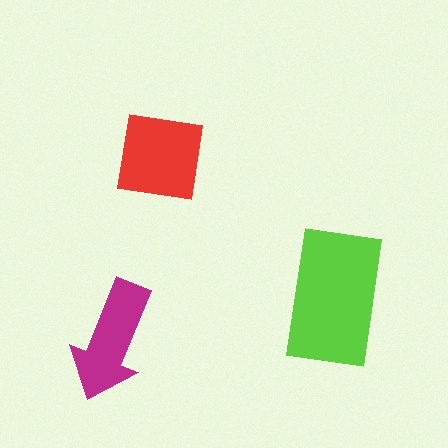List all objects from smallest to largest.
The magenta arrow, the red square, the lime rectangle.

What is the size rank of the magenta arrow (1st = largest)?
3rd.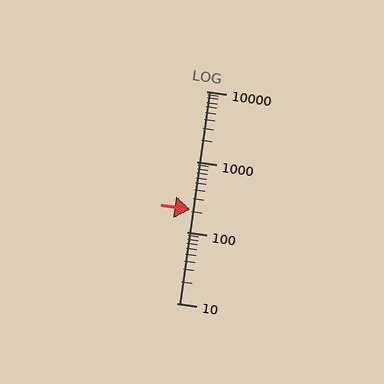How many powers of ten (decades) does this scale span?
The scale spans 3 decades, from 10 to 10000.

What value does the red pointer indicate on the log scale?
The pointer indicates approximately 210.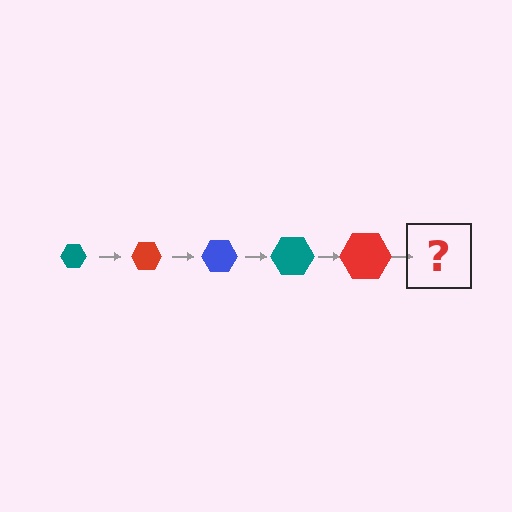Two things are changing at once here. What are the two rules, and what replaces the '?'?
The two rules are that the hexagon grows larger each step and the color cycles through teal, red, and blue. The '?' should be a blue hexagon, larger than the previous one.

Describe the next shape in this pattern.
It should be a blue hexagon, larger than the previous one.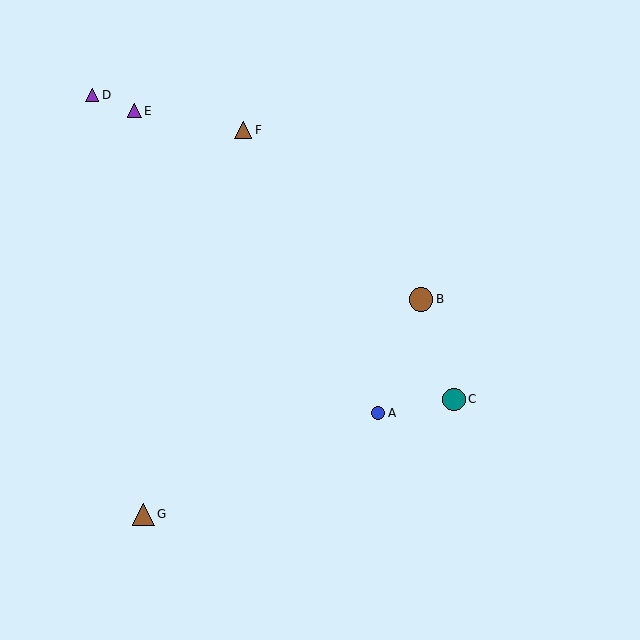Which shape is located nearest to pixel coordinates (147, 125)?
The purple triangle (labeled E) at (134, 111) is nearest to that location.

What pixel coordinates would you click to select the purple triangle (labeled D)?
Click at (92, 95) to select the purple triangle D.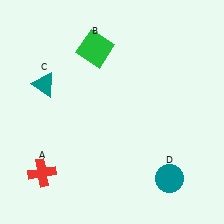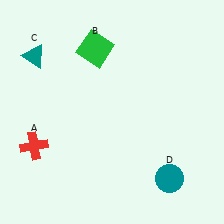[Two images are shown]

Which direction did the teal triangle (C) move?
The teal triangle (C) moved up.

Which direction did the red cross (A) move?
The red cross (A) moved up.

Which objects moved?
The objects that moved are: the red cross (A), the teal triangle (C).